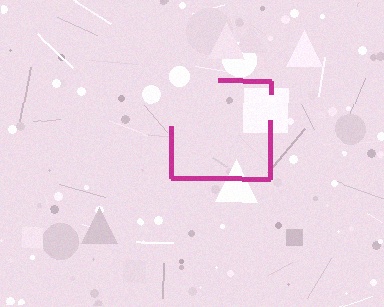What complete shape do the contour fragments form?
The contour fragments form a square.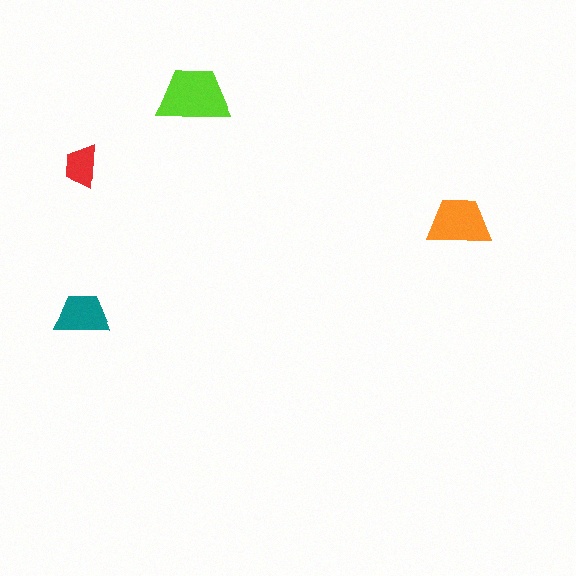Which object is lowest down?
The teal trapezoid is bottommost.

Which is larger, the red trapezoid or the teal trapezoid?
The teal one.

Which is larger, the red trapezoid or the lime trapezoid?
The lime one.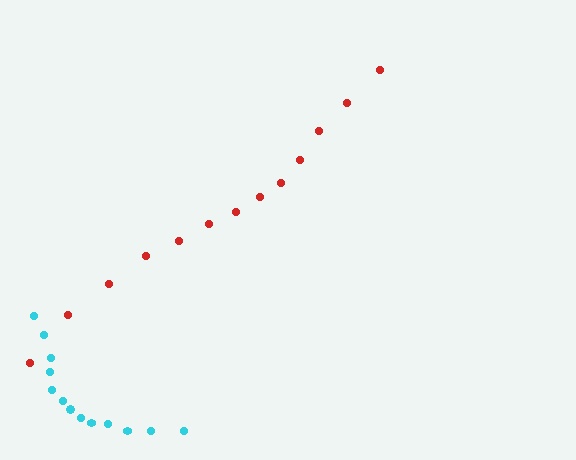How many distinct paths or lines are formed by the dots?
There are 2 distinct paths.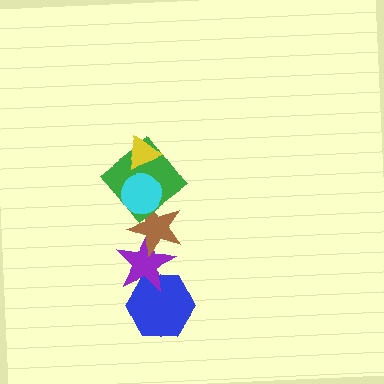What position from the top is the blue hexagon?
The blue hexagon is 6th from the top.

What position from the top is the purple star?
The purple star is 5th from the top.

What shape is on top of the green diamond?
The cyan circle is on top of the green diamond.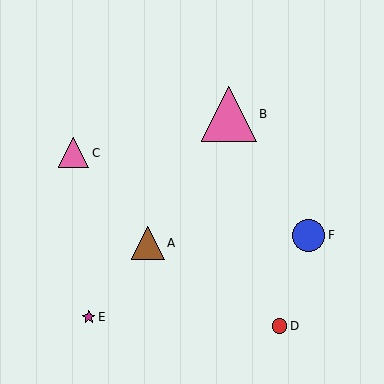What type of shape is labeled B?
Shape B is a pink triangle.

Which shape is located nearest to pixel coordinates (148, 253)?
The brown triangle (labeled A) at (148, 243) is nearest to that location.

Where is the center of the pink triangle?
The center of the pink triangle is at (74, 153).